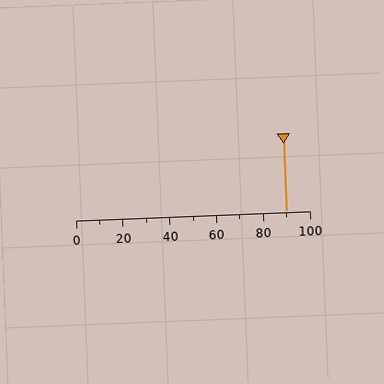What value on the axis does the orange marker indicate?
The marker indicates approximately 90.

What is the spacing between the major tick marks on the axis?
The major ticks are spaced 20 apart.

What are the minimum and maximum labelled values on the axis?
The axis runs from 0 to 100.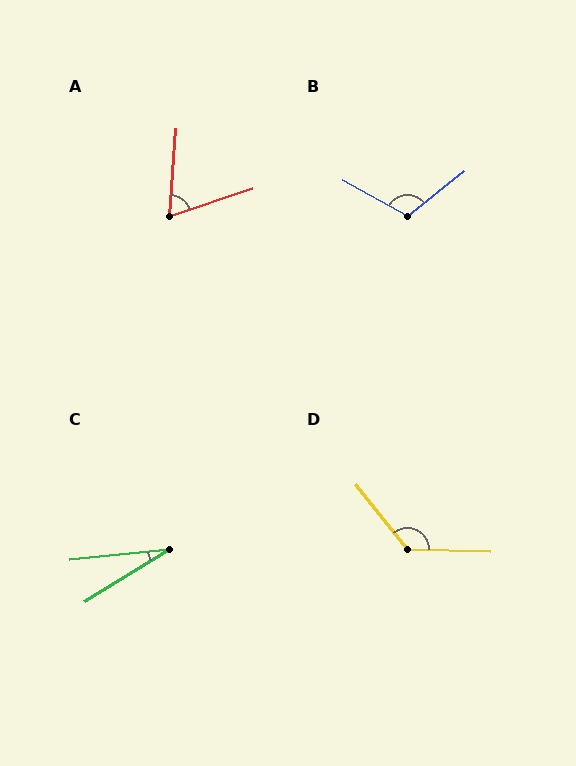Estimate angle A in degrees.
Approximately 67 degrees.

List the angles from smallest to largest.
C (26°), A (67°), B (112°), D (130°).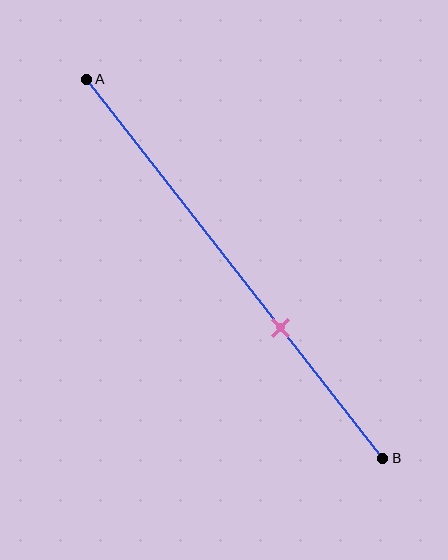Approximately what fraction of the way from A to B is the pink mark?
The pink mark is approximately 65% of the way from A to B.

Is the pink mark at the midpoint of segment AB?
No, the mark is at about 65% from A, not at the 50% midpoint.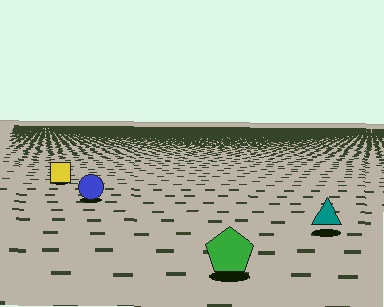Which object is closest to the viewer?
The green pentagon is closest. The texture marks near it are larger and more spread out.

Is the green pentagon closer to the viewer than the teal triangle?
Yes. The green pentagon is closer — you can tell from the texture gradient: the ground texture is coarser near it.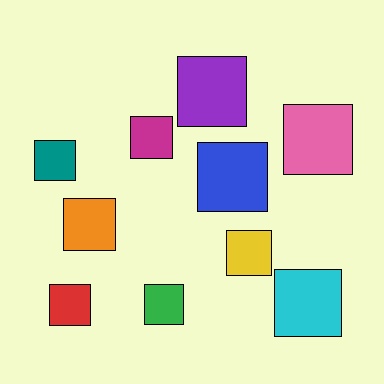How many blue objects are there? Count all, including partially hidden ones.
There is 1 blue object.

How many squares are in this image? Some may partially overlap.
There are 10 squares.